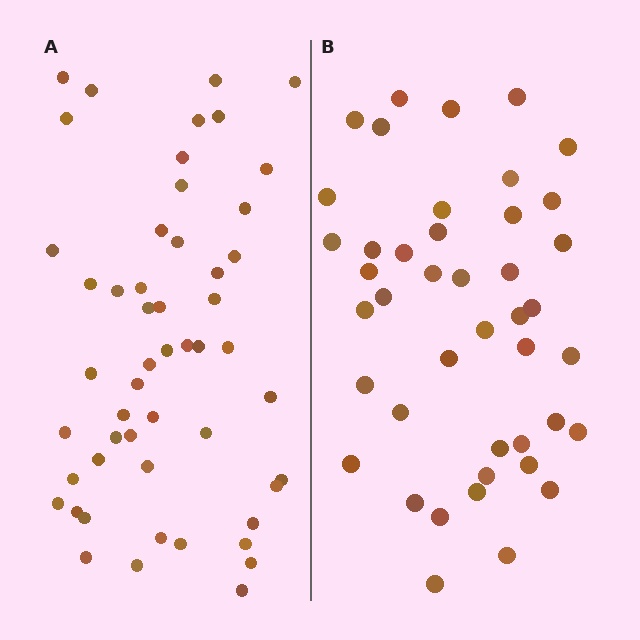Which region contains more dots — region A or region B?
Region A (the left region) has more dots.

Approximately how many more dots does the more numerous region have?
Region A has roughly 8 or so more dots than region B.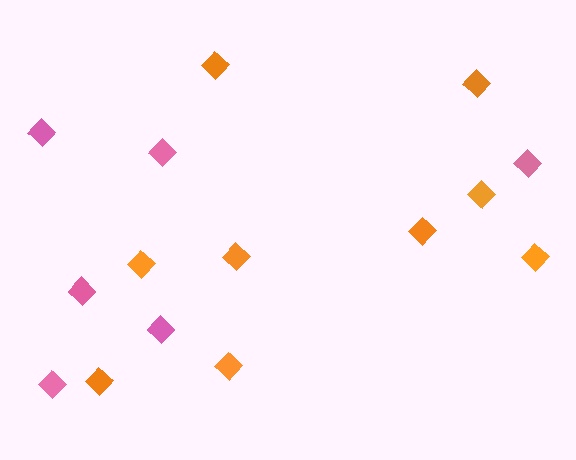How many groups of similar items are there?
There are 2 groups: one group of orange diamonds (9) and one group of pink diamonds (6).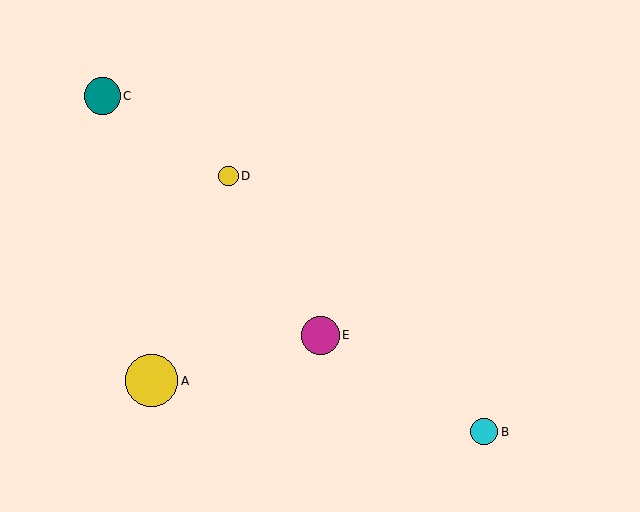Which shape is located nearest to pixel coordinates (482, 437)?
The cyan circle (labeled B) at (484, 432) is nearest to that location.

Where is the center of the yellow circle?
The center of the yellow circle is at (152, 381).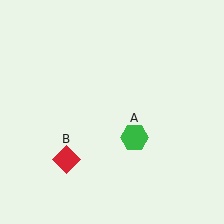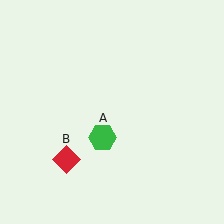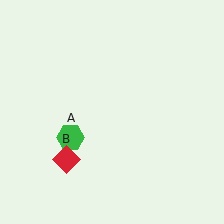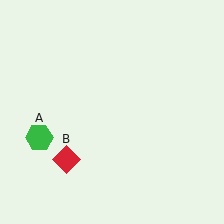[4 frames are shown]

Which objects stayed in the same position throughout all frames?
Red diamond (object B) remained stationary.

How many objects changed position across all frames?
1 object changed position: green hexagon (object A).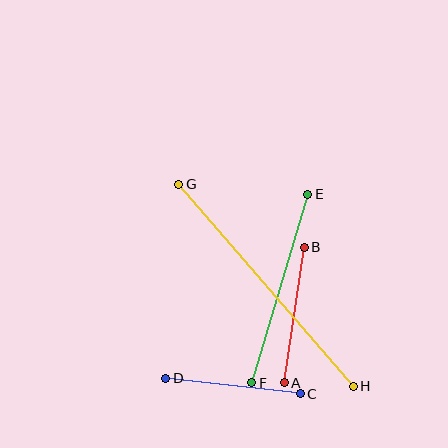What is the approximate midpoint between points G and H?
The midpoint is at approximately (266, 285) pixels.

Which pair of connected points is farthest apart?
Points G and H are farthest apart.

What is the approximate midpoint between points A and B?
The midpoint is at approximately (294, 315) pixels.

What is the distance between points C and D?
The distance is approximately 135 pixels.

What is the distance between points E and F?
The distance is approximately 197 pixels.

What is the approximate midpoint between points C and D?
The midpoint is at approximately (233, 386) pixels.